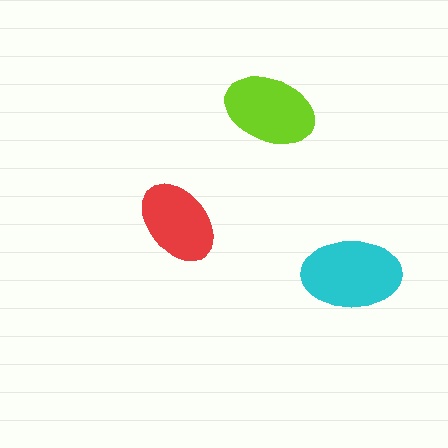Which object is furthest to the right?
The cyan ellipse is rightmost.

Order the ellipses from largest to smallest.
the cyan one, the lime one, the red one.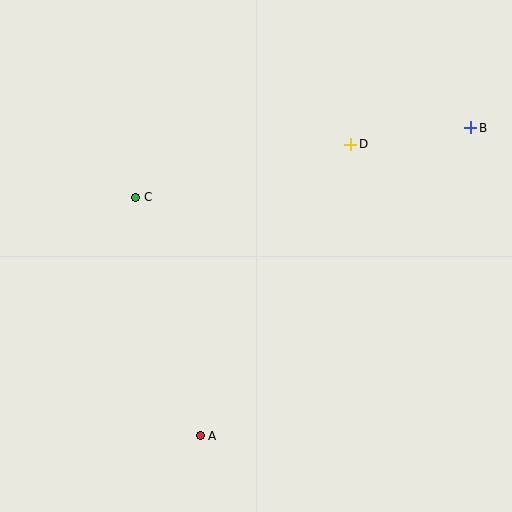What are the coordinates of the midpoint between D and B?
The midpoint between D and B is at (411, 136).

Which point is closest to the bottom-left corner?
Point A is closest to the bottom-left corner.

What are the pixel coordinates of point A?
Point A is at (200, 436).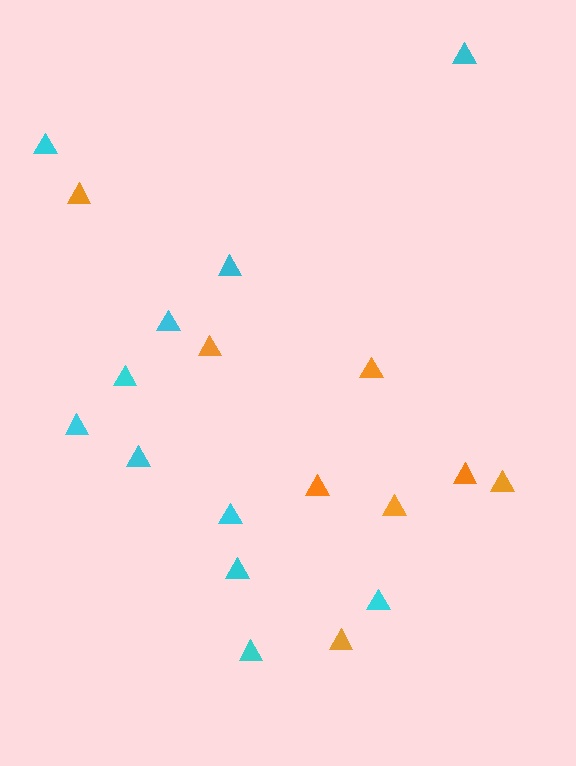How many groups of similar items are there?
There are 2 groups: one group of cyan triangles (11) and one group of orange triangles (8).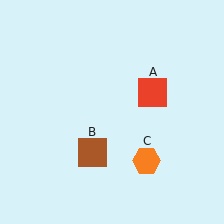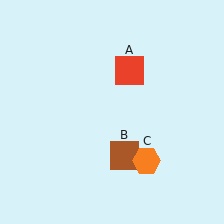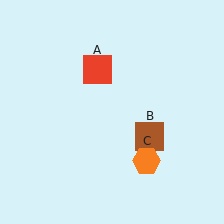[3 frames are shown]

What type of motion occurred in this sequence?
The red square (object A), brown square (object B) rotated counterclockwise around the center of the scene.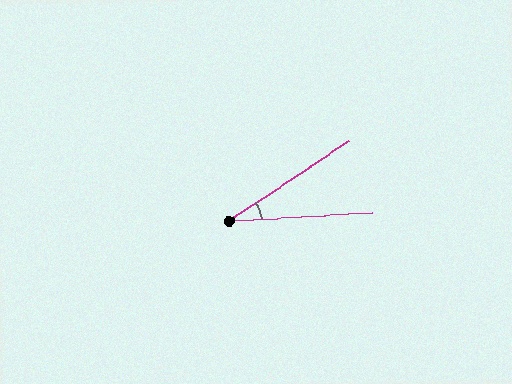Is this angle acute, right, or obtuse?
It is acute.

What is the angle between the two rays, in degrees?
Approximately 30 degrees.